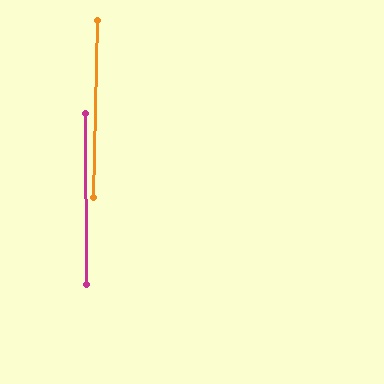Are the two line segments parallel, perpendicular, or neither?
Parallel — their directions differ by only 1.5°.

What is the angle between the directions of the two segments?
Approximately 2 degrees.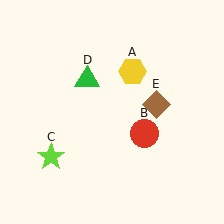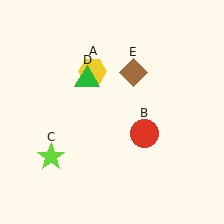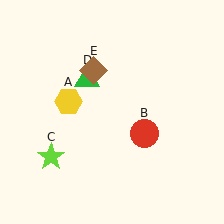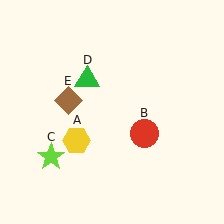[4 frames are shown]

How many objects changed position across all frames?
2 objects changed position: yellow hexagon (object A), brown diamond (object E).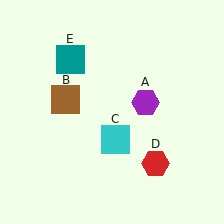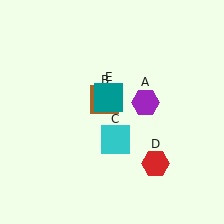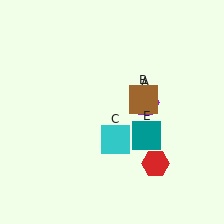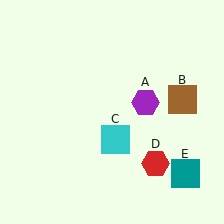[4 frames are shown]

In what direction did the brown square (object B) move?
The brown square (object B) moved right.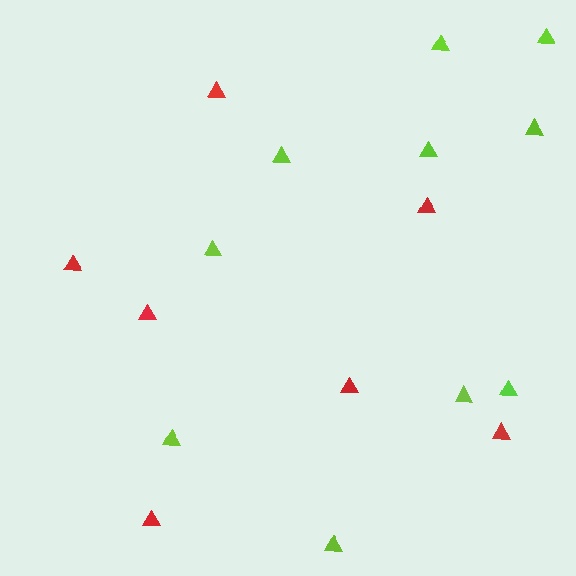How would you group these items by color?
There are 2 groups: one group of red triangles (7) and one group of lime triangles (10).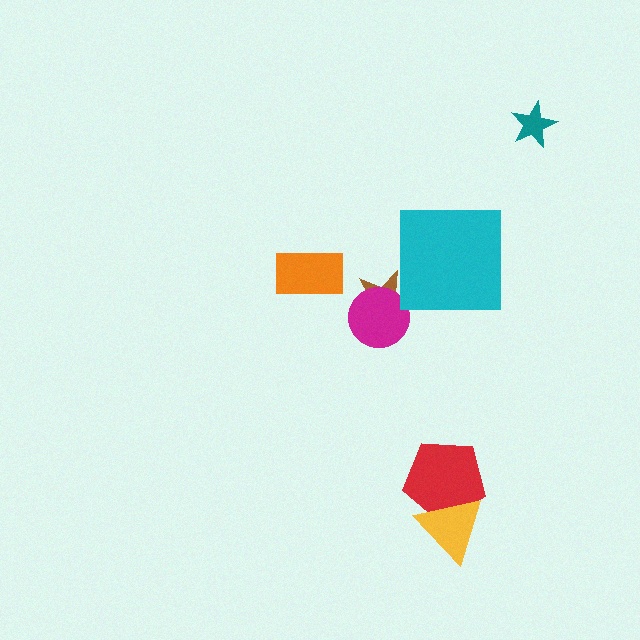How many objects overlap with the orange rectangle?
0 objects overlap with the orange rectangle.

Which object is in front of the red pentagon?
The yellow triangle is in front of the red pentagon.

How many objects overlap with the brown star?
1 object overlaps with the brown star.